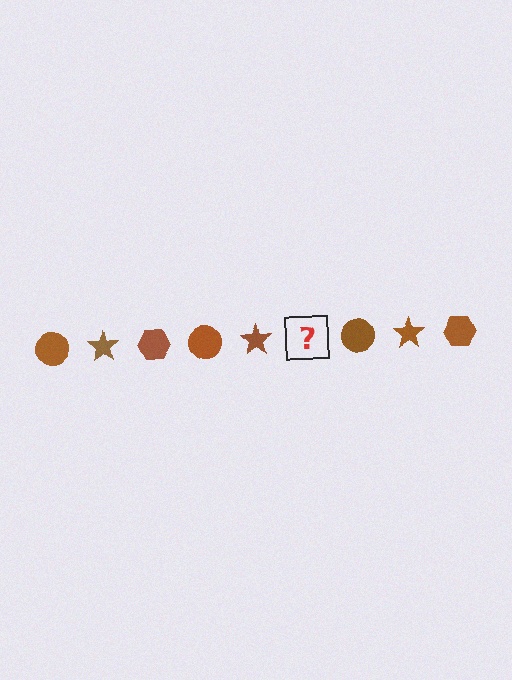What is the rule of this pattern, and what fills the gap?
The rule is that the pattern cycles through circle, star, hexagon shapes in brown. The gap should be filled with a brown hexagon.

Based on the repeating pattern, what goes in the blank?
The blank should be a brown hexagon.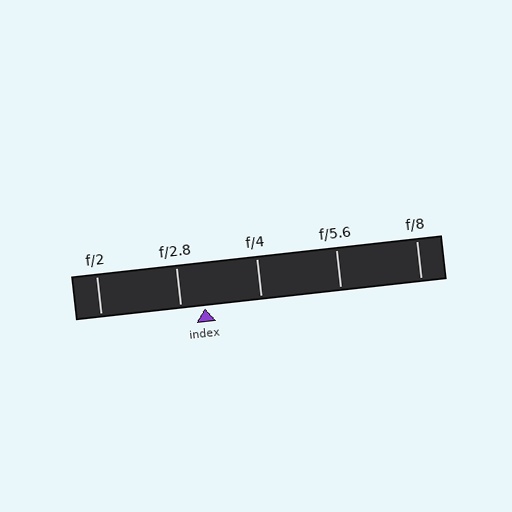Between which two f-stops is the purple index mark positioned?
The index mark is between f/2.8 and f/4.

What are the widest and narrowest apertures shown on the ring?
The widest aperture shown is f/2 and the narrowest is f/8.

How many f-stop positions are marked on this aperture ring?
There are 5 f-stop positions marked.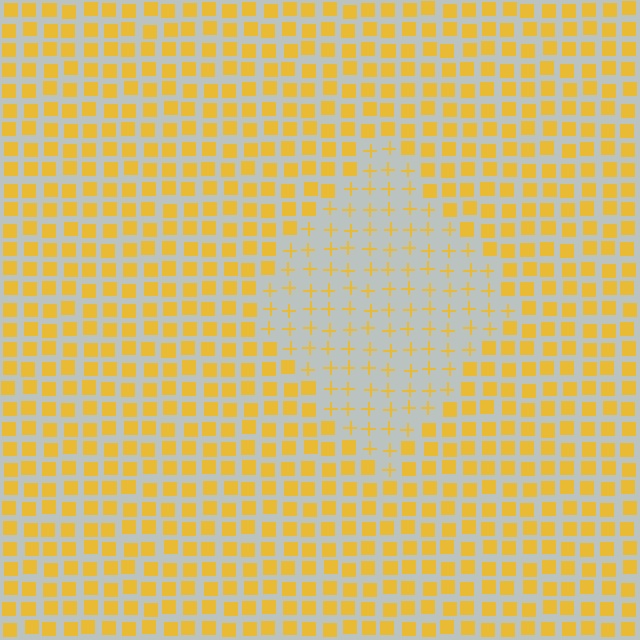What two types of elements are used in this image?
The image uses plus signs inside the diamond region and squares outside it.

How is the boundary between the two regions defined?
The boundary is defined by a change in element shape: plus signs inside vs. squares outside. All elements share the same color and spacing.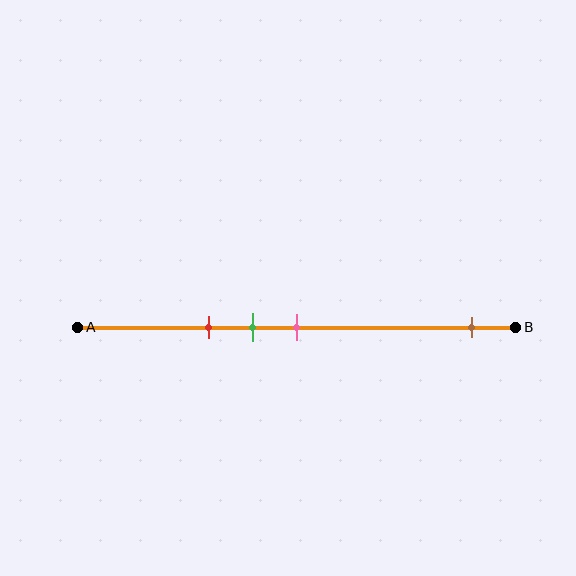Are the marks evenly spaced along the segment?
No, the marks are not evenly spaced.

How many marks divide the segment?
There are 4 marks dividing the segment.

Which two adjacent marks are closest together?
The green and pink marks are the closest adjacent pair.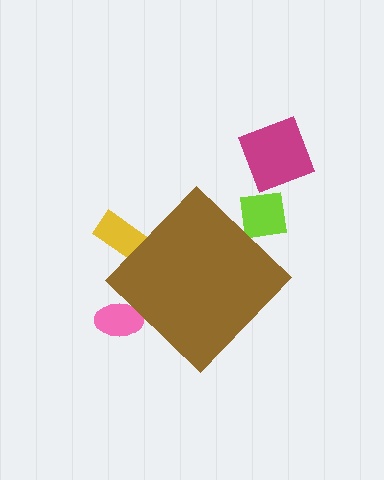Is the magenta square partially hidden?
No, the magenta square is fully visible.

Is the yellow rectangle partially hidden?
Yes, the yellow rectangle is partially hidden behind the brown diamond.